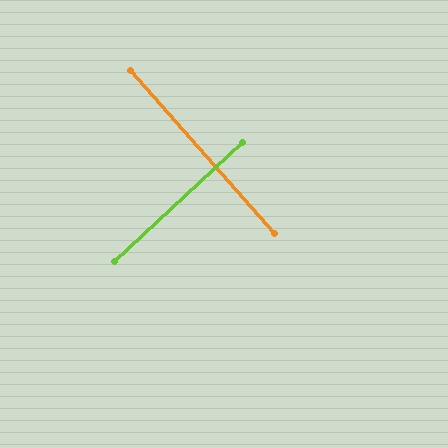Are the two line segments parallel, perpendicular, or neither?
Perpendicular — they meet at approximately 89°.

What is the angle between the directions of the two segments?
Approximately 89 degrees.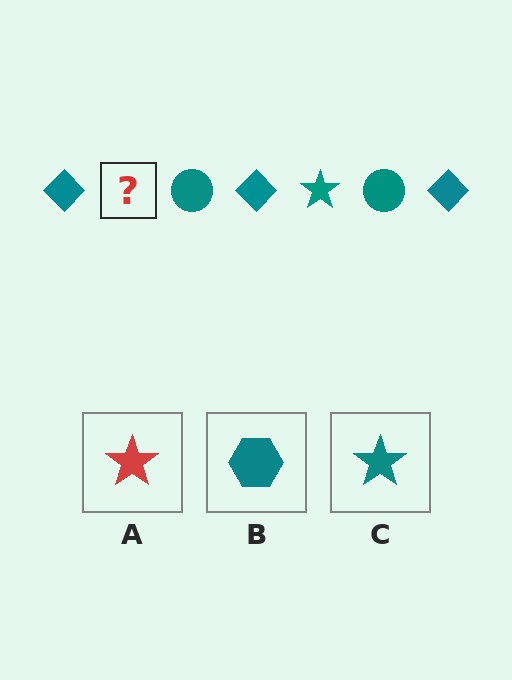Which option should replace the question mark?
Option C.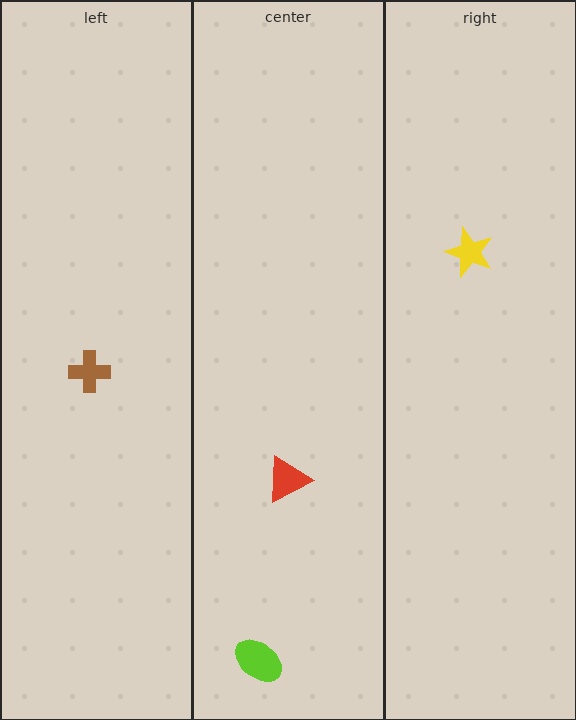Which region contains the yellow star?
The right region.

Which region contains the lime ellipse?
The center region.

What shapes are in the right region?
The yellow star.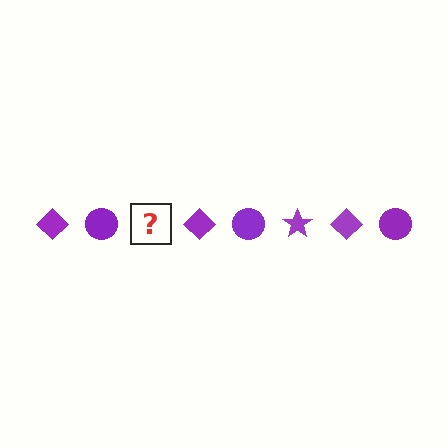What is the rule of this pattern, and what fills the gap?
The rule is that the pattern cycles through diamond, circle, star shapes in purple. The gap should be filled with a purple star.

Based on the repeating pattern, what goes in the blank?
The blank should be a purple star.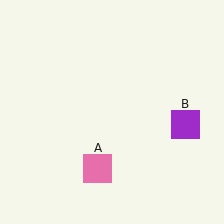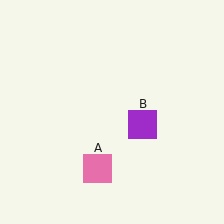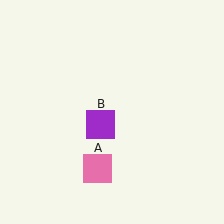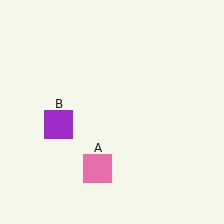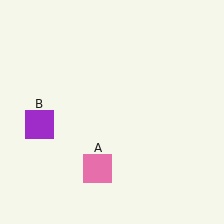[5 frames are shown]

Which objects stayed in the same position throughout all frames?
Pink square (object A) remained stationary.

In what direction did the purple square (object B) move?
The purple square (object B) moved left.